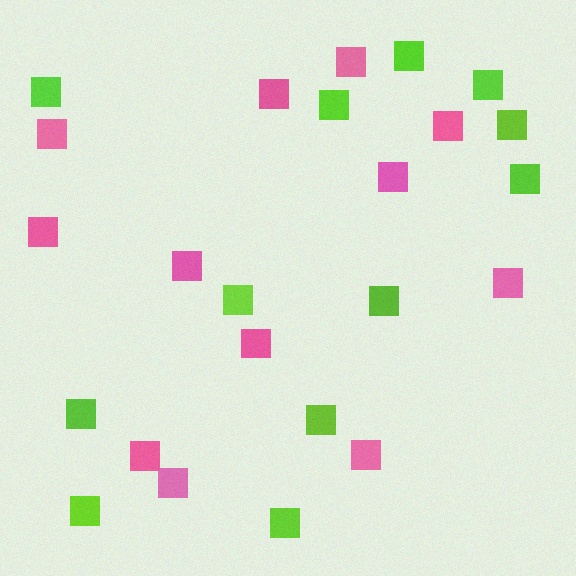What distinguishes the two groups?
There are 2 groups: one group of pink squares (12) and one group of lime squares (12).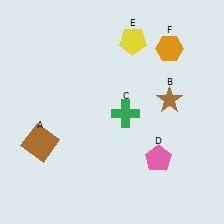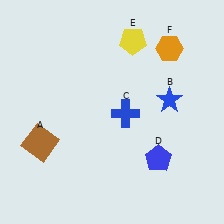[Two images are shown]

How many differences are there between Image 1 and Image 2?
There are 3 differences between the two images.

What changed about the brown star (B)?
In Image 1, B is brown. In Image 2, it changed to blue.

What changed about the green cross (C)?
In Image 1, C is green. In Image 2, it changed to blue.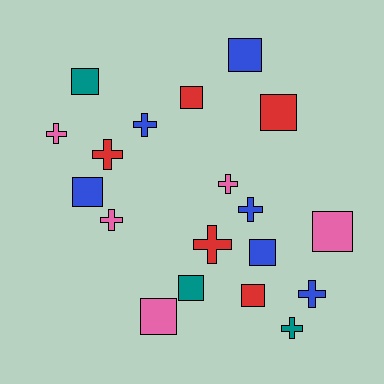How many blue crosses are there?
There are 3 blue crosses.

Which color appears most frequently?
Blue, with 6 objects.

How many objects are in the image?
There are 19 objects.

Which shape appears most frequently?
Square, with 10 objects.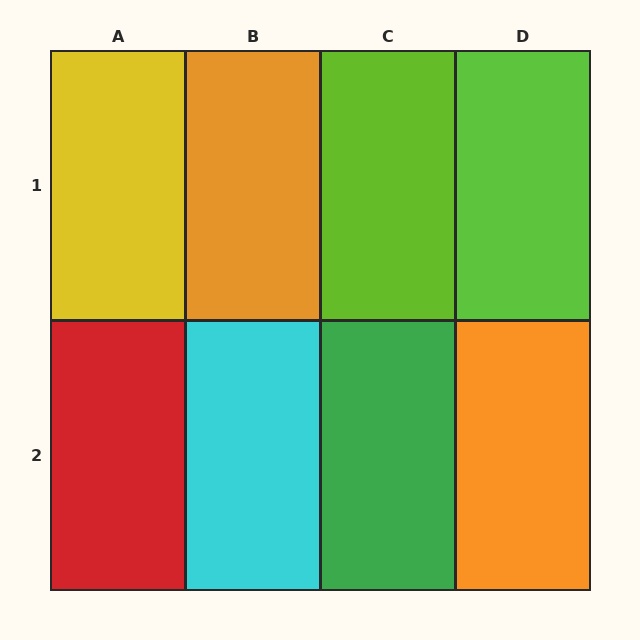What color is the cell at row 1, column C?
Lime.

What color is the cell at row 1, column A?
Yellow.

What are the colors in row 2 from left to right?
Red, cyan, green, orange.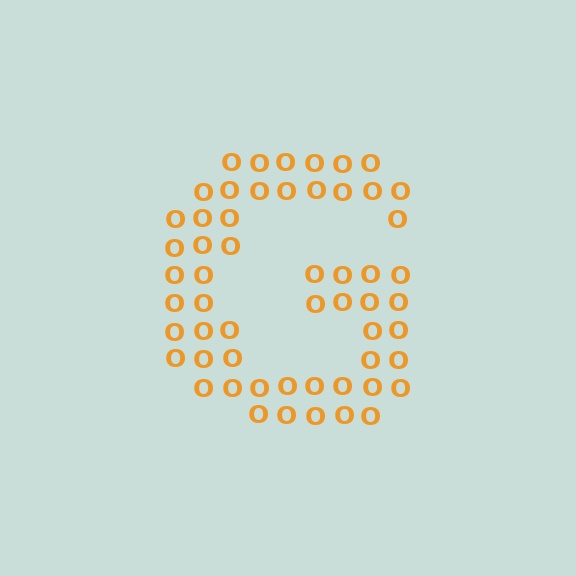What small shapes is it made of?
It is made of small letter O's.